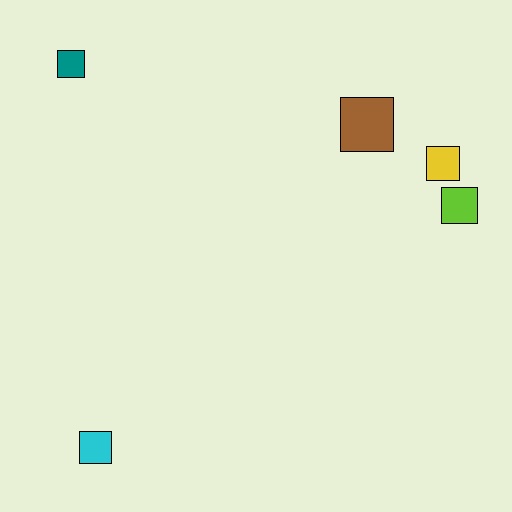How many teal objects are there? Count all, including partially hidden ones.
There is 1 teal object.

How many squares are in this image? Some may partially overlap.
There are 5 squares.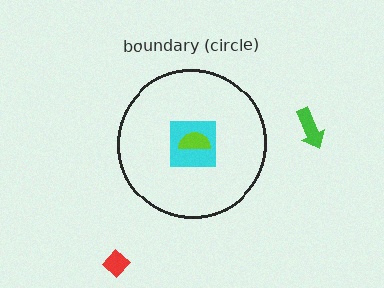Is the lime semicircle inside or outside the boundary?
Inside.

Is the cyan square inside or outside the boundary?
Inside.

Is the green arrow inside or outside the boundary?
Outside.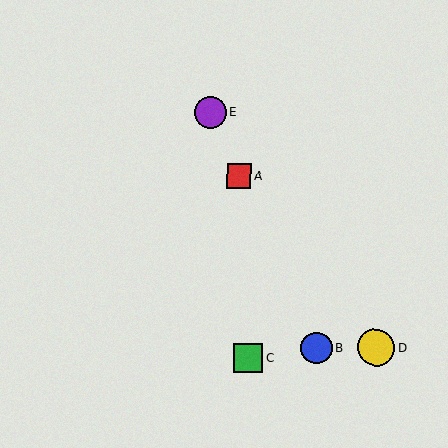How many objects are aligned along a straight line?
3 objects (A, B, E) are aligned along a straight line.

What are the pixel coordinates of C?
Object C is at (248, 359).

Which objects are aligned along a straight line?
Objects A, B, E are aligned along a straight line.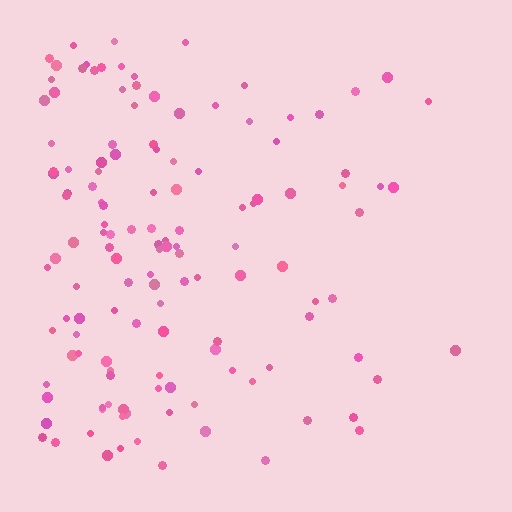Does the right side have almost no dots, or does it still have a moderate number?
Still a moderate number, just noticeably fewer than the left.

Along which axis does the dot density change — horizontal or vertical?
Horizontal.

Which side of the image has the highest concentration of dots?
The left.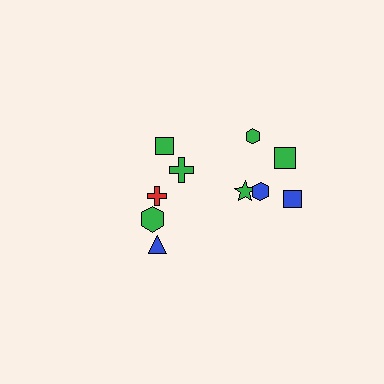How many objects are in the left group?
There are 4 objects.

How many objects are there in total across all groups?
There are 10 objects.